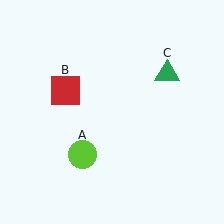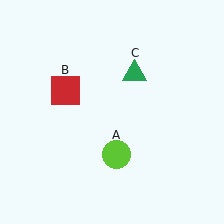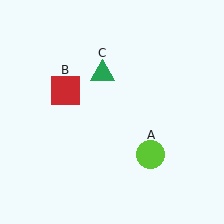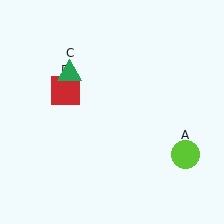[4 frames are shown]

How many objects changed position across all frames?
2 objects changed position: lime circle (object A), green triangle (object C).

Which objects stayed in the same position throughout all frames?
Red square (object B) remained stationary.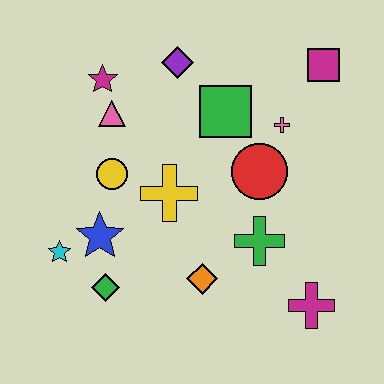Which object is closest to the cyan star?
The blue star is closest to the cyan star.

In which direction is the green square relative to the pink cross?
The green square is to the left of the pink cross.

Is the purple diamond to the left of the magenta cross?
Yes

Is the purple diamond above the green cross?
Yes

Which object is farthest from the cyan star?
The magenta square is farthest from the cyan star.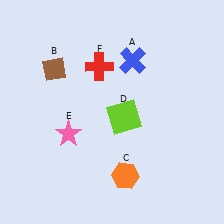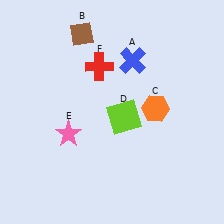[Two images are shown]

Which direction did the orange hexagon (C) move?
The orange hexagon (C) moved up.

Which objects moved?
The objects that moved are: the brown diamond (B), the orange hexagon (C).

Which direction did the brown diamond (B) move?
The brown diamond (B) moved up.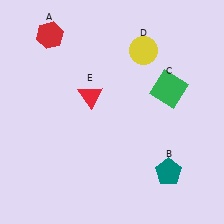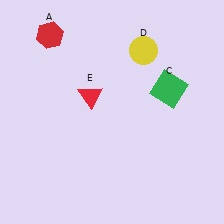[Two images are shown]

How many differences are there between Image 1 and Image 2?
There is 1 difference between the two images.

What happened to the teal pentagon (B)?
The teal pentagon (B) was removed in Image 2. It was in the bottom-right area of Image 1.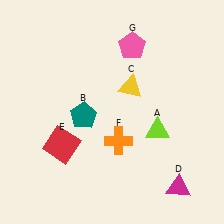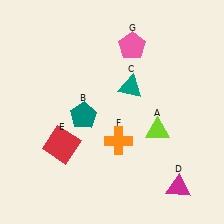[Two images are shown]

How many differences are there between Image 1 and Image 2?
There is 1 difference between the two images.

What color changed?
The triangle (C) changed from yellow in Image 1 to teal in Image 2.